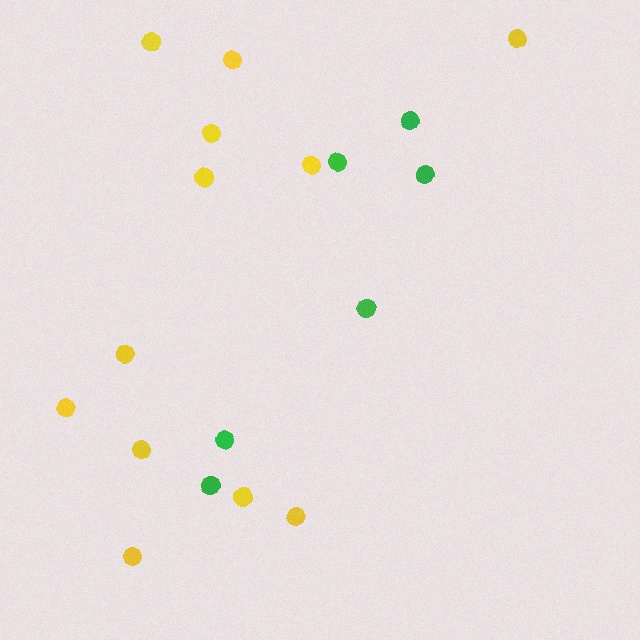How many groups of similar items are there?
There are 2 groups: one group of yellow circles (12) and one group of green circles (6).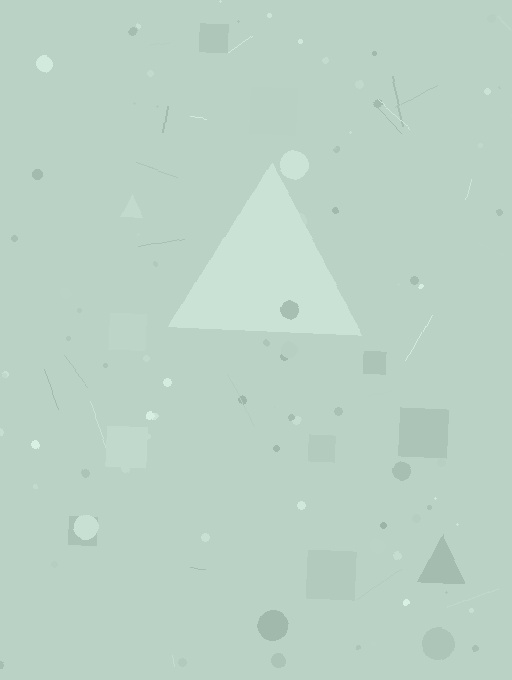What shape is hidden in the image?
A triangle is hidden in the image.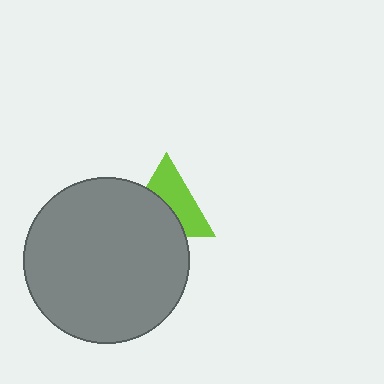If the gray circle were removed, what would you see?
You would see the complete lime triangle.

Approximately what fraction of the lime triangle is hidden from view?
Roughly 48% of the lime triangle is hidden behind the gray circle.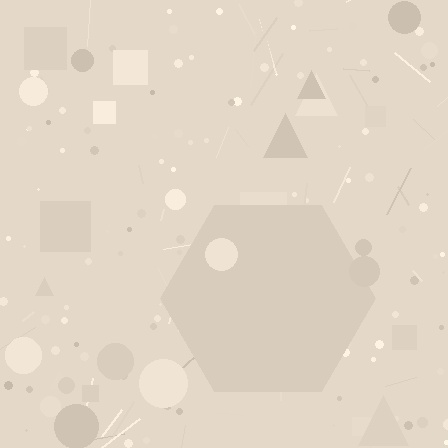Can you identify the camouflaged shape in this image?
The camouflaged shape is a hexagon.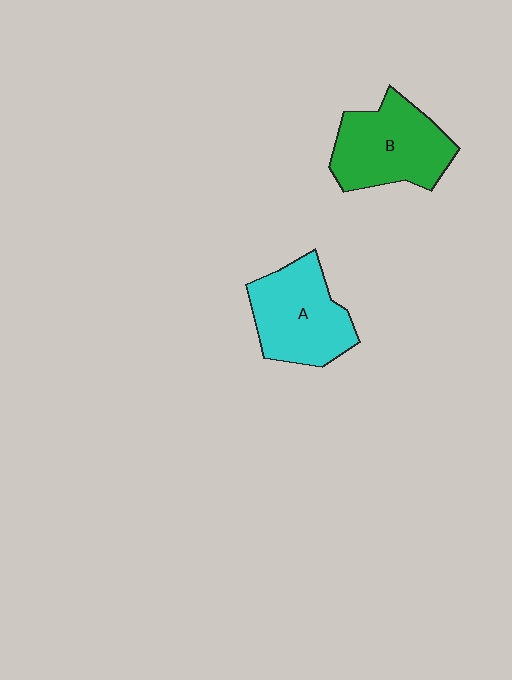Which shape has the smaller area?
Shape A (cyan).